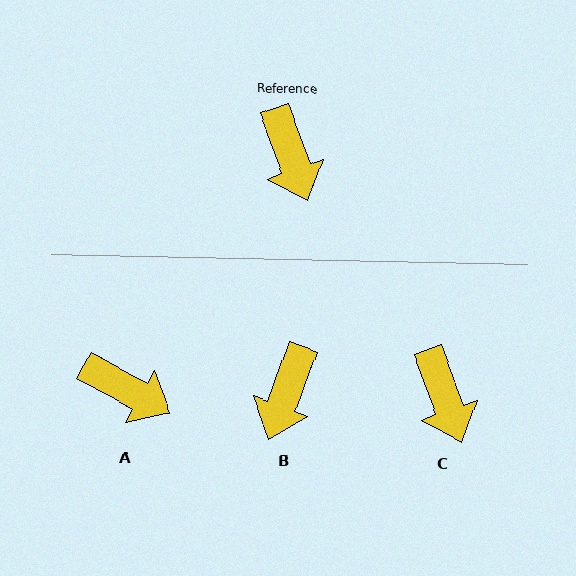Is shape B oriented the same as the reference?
No, it is off by about 40 degrees.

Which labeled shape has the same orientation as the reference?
C.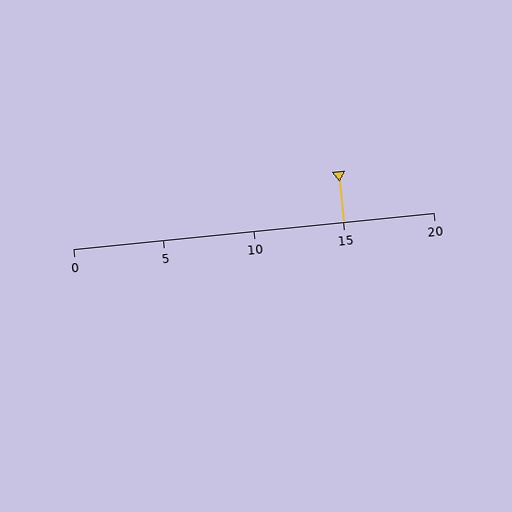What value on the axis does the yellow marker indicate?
The marker indicates approximately 15.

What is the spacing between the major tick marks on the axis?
The major ticks are spaced 5 apart.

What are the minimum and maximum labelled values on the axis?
The axis runs from 0 to 20.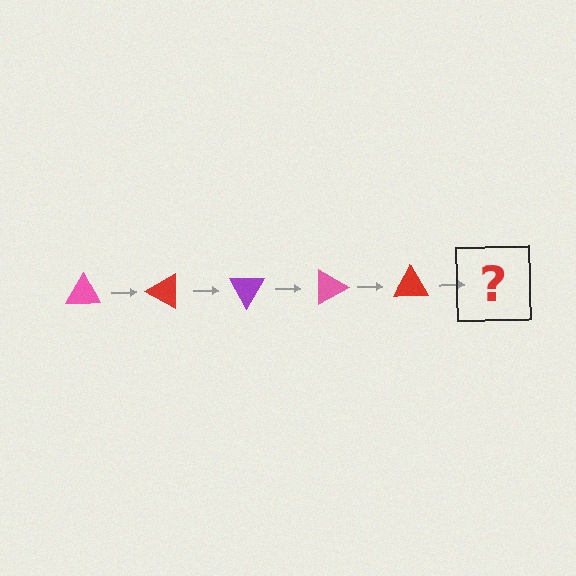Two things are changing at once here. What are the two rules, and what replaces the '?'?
The two rules are that it rotates 30 degrees each step and the color cycles through pink, red, and purple. The '?' should be a purple triangle, rotated 150 degrees from the start.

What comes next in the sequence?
The next element should be a purple triangle, rotated 150 degrees from the start.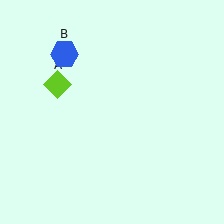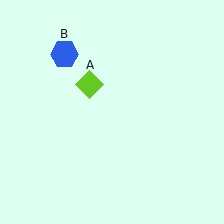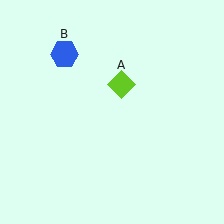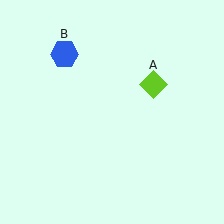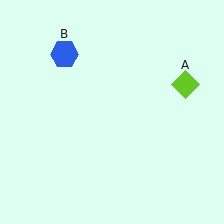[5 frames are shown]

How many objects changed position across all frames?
1 object changed position: lime diamond (object A).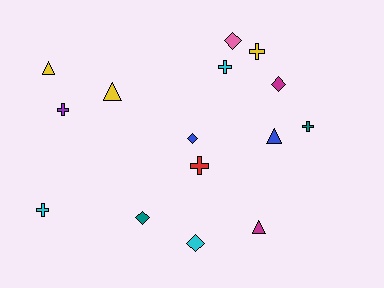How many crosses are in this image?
There are 6 crosses.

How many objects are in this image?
There are 15 objects.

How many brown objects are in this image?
There are no brown objects.